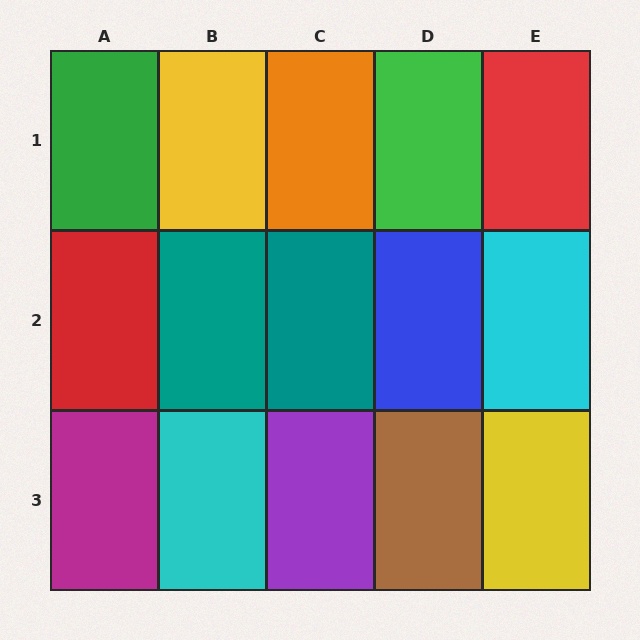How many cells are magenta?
1 cell is magenta.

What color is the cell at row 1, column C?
Orange.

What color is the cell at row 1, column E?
Red.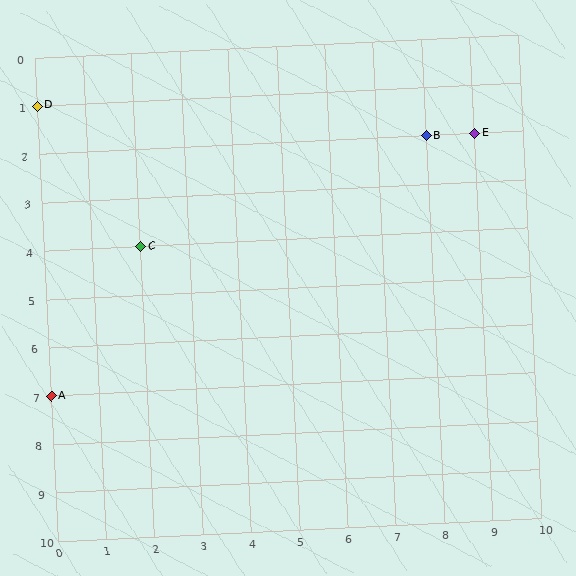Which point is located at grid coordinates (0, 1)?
Point D is at (0, 1).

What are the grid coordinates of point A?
Point A is at grid coordinates (0, 7).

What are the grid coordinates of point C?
Point C is at grid coordinates (2, 4).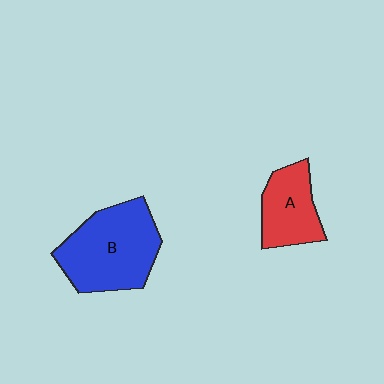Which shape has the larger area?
Shape B (blue).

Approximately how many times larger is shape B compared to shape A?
Approximately 1.7 times.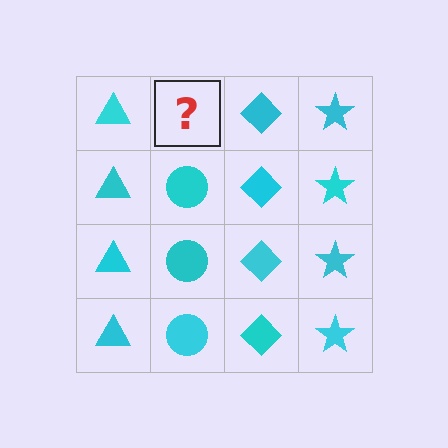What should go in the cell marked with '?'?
The missing cell should contain a cyan circle.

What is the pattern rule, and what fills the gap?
The rule is that each column has a consistent shape. The gap should be filled with a cyan circle.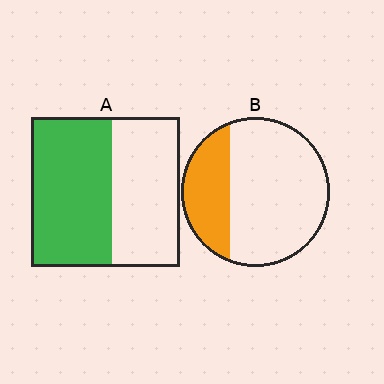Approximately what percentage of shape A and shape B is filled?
A is approximately 55% and B is approximately 30%.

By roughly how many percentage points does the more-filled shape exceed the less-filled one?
By roughly 25 percentage points (A over B).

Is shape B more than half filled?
No.